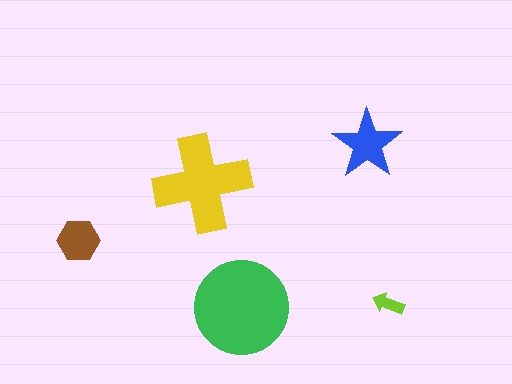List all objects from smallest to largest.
The lime arrow, the brown hexagon, the blue star, the yellow cross, the green circle.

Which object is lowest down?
The green circle is bottommost.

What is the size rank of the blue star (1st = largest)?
3rd.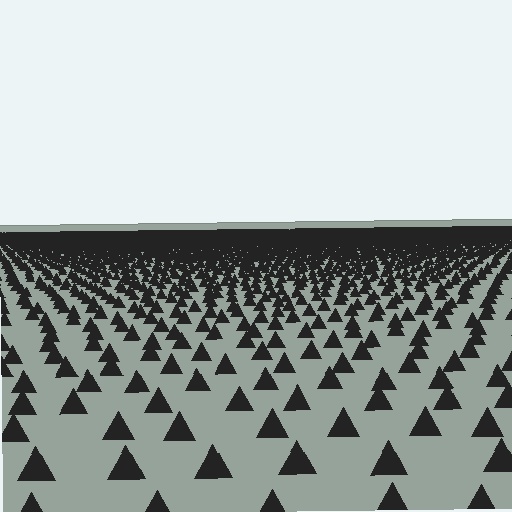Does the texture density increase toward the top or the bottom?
Density increases toward the top.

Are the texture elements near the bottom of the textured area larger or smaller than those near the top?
Larger. Near the bottom, elements are closer to the viewer and appear at a bigger on-screen size.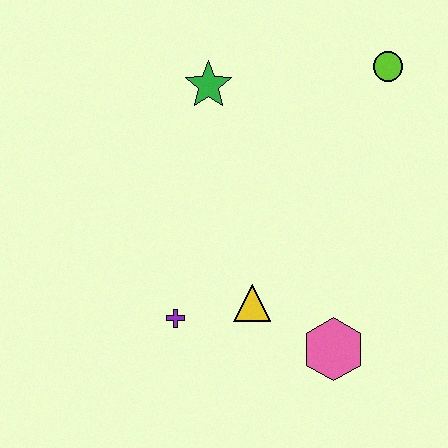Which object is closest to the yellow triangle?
The purple cross is closest to the yellow triangle.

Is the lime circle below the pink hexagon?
No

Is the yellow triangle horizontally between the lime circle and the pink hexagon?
No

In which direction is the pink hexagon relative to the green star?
The pink hexagon is below the green star.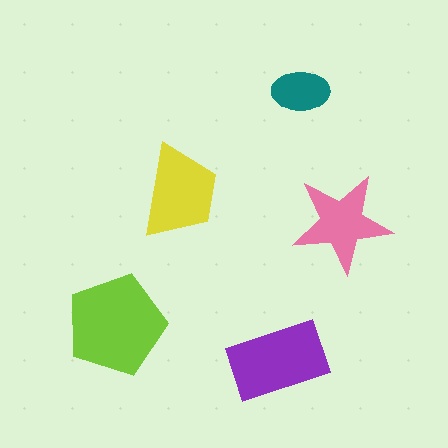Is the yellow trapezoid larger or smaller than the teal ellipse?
Larger.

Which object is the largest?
The lime pentagon.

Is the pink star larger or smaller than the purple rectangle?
Smaller.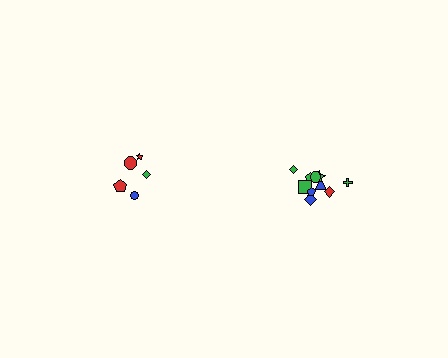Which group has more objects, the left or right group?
The right group.